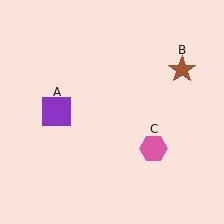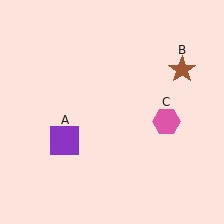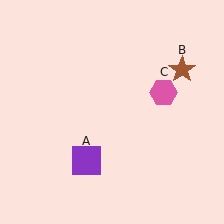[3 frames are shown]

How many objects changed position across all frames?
2 objects changed position: purple square (object A), pink hexagon (object C).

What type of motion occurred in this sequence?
The purple square (object A), pink hexagon (object C) rotated counterclockwise around the center of the scene.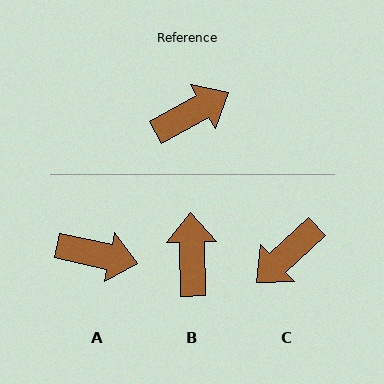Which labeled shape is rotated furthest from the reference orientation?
C, about 167 degrees away.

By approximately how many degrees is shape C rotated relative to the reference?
Approximately 167 degrees clockwise.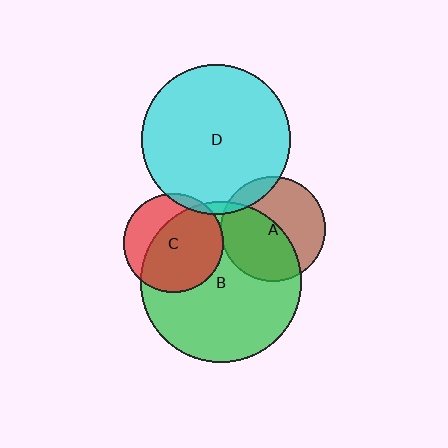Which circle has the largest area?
Circle B (green).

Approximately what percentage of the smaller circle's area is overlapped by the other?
Approximately 10%.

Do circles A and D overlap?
Yes.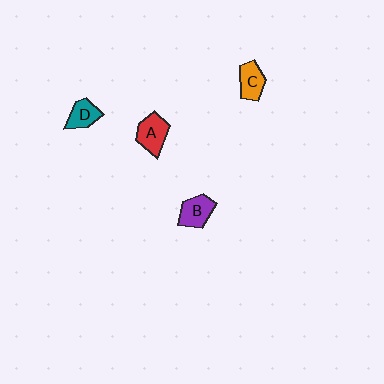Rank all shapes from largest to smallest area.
From largest to smallest: A (red), B (purple), C (orange), D (teal).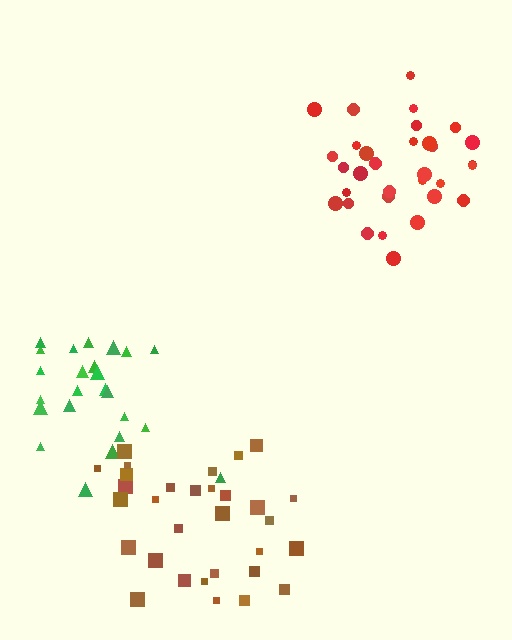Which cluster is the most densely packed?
Red.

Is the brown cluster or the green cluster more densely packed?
Brown.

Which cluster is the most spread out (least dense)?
Green.